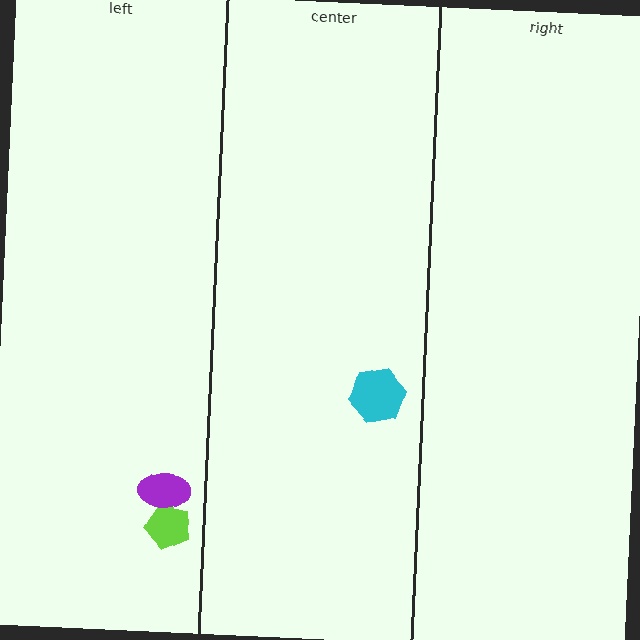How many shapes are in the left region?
2.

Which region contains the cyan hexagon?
The center region.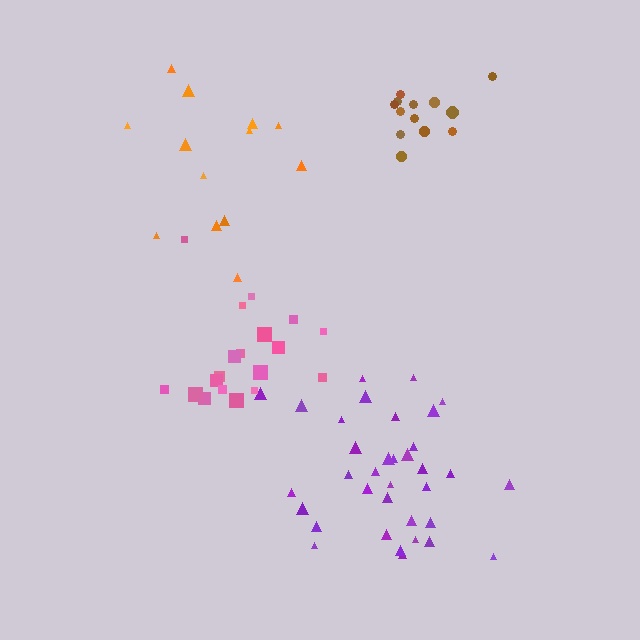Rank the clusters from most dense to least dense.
purple, brown, pink, orange.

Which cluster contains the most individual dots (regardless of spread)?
Purple (35).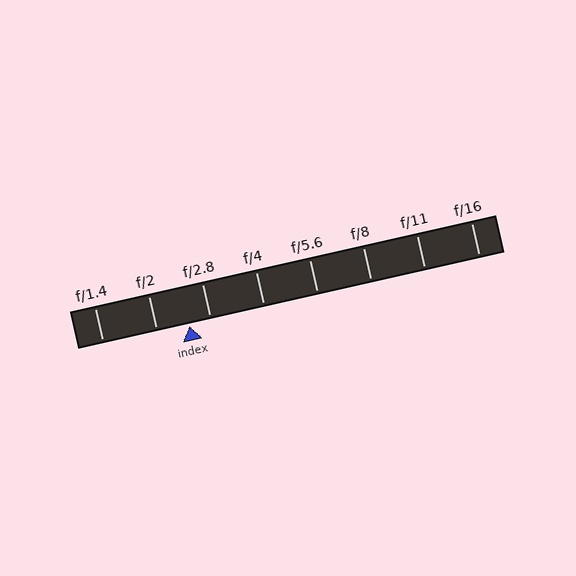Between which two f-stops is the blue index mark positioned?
The index mark is between f/2 and f/2.8.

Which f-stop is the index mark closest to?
The index mark is closest to f/2.8.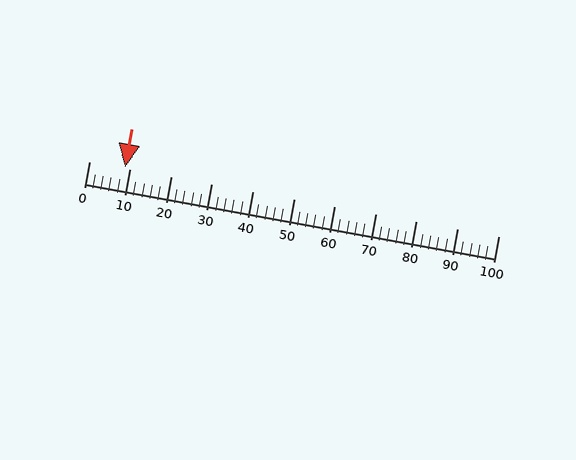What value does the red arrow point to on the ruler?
The red arrow points to approximately 9.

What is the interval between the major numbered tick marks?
The major tick marks are spaced 10 units apart.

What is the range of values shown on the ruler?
The ruler shows values from 0 to 100.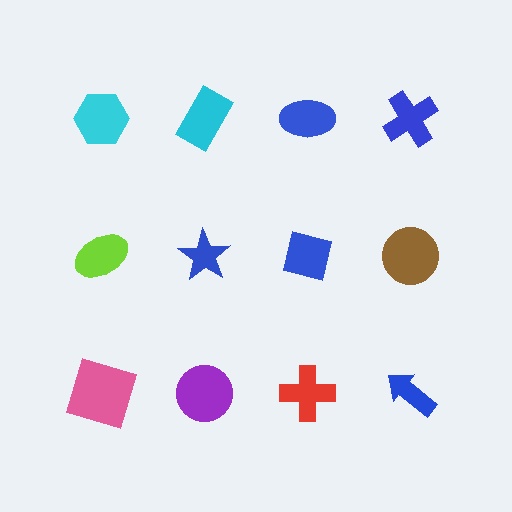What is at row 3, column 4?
A blue arrow.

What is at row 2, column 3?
A blue square.